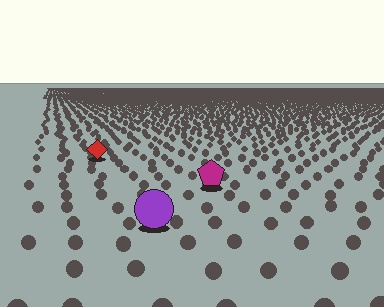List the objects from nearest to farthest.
From nearest to farthest: the purple circle, the magenta pentagon, the red diamond.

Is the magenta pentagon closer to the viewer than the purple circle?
No. The purple circle is closer — you can tell from the texture gradient: the ground texture is coarser near it.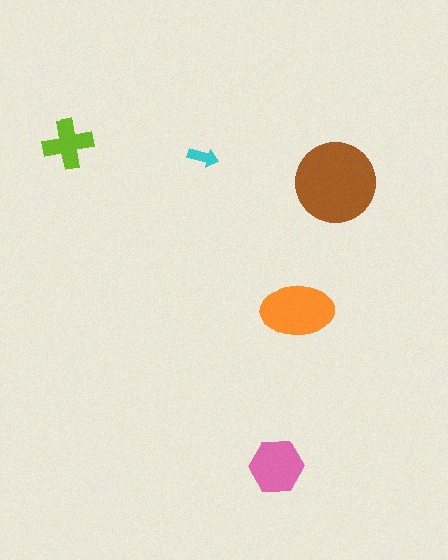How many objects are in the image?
There are 5 objects in the image.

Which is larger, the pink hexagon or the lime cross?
The pink hexagon.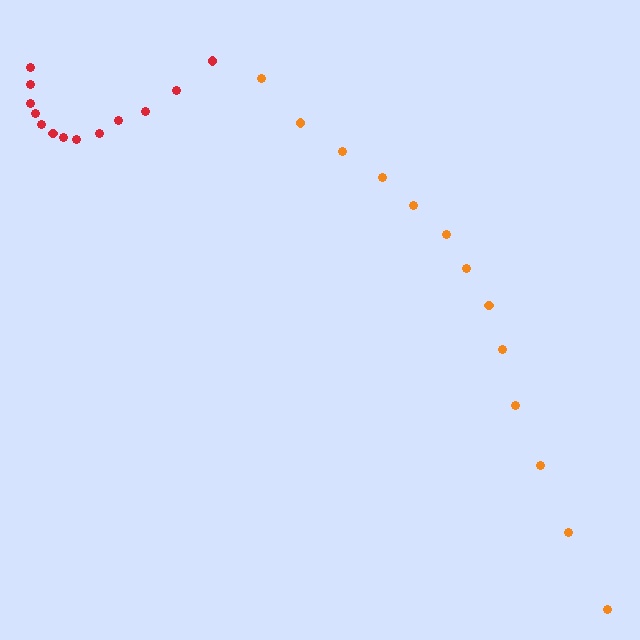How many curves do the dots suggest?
There are 2 distinct paths.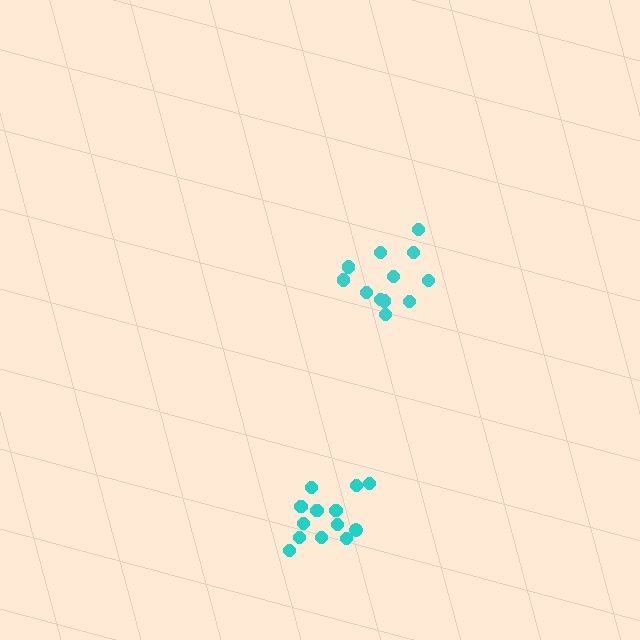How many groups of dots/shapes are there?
There are 2 groups.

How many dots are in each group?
Group 1: 13 dots, Group 2: 12 dots (25 total).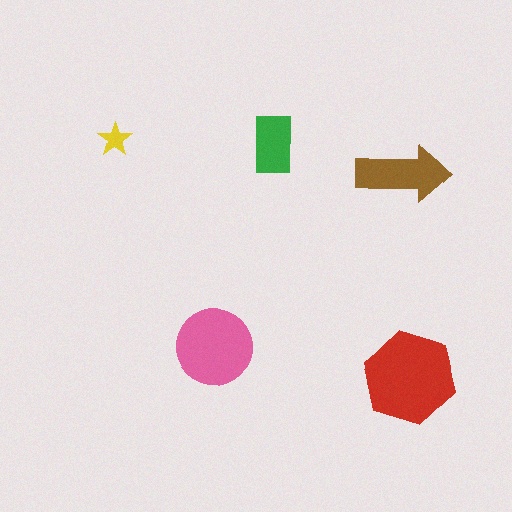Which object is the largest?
The red hexagon.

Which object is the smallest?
The yellow star.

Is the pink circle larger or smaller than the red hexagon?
Smaller.